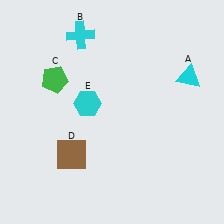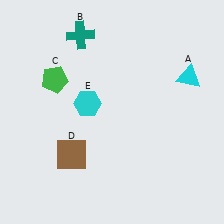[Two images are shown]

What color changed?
The cross (B) changed from cyan in Image 1 to teal in Image 2.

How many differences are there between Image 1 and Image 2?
There is 1 difference between the two images.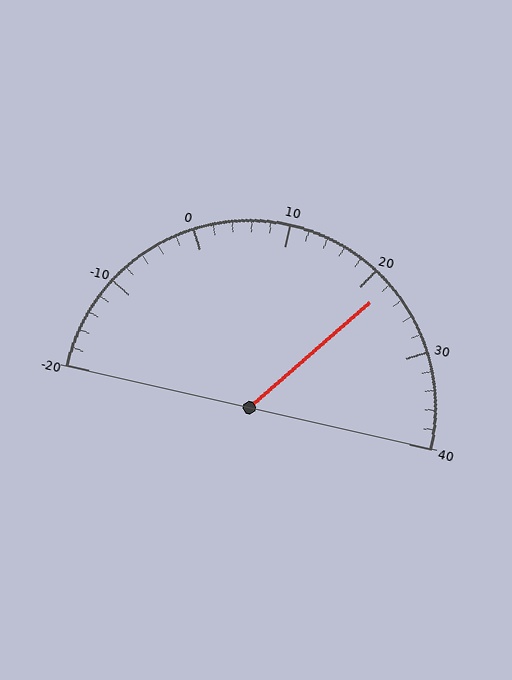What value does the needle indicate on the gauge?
The needle indicates approximately 22.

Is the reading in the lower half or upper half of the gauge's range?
The reading is in the upper half of the range (-20 to 40).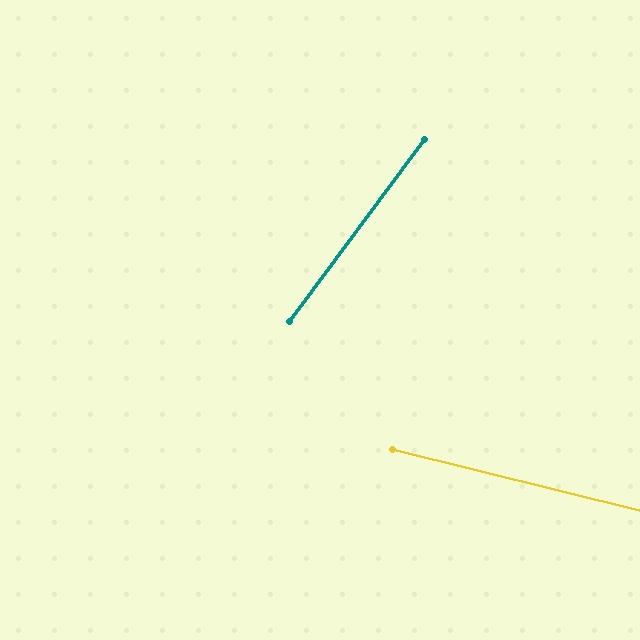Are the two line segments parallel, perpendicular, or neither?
Neither parallel nor perpendicular — they differ by about 67°.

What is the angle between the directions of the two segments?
Approximately 67 degrees.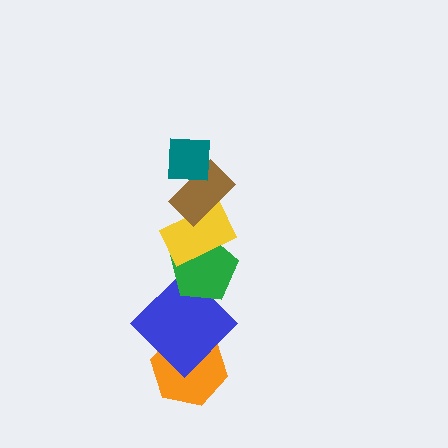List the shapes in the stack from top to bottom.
From top to bottom: the teal square, the brown rectangle, the yellow rectangle, the green pentagon, the blue diamond, the orange hexagon.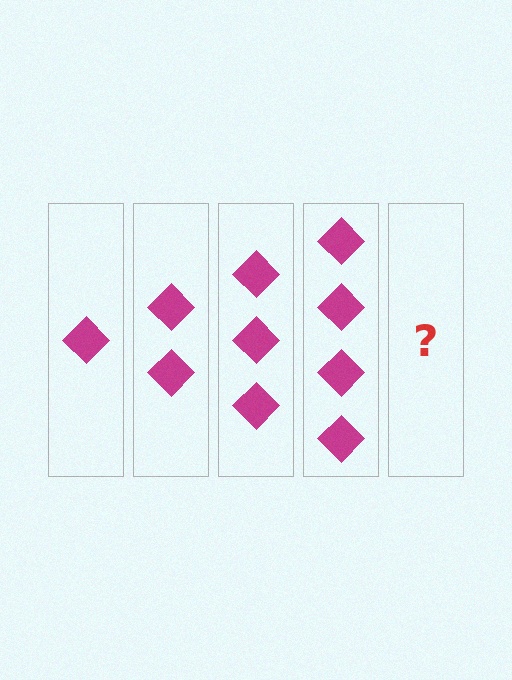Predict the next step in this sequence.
The next step is 5 diamonds.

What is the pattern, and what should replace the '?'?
The pattern is that each step adds one more diamond. The '?' should be 5 diamonds.